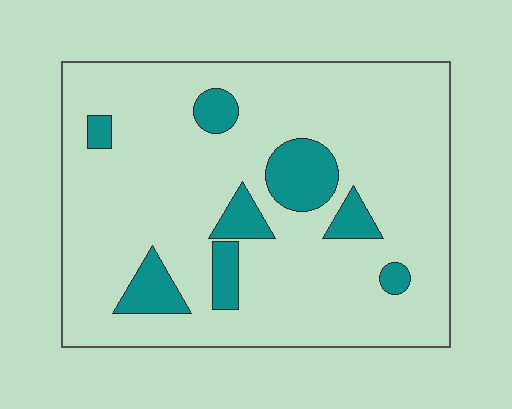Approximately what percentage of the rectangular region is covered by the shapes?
Approximately 15%.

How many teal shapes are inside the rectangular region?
8.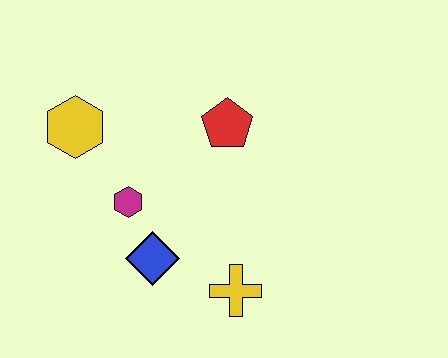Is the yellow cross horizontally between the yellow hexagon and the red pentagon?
No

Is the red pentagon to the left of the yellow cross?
Yes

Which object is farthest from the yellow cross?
The yellow hexagon is farthest from the yellow cross.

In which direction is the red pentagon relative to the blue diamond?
The red pentagon is above the blue diamond.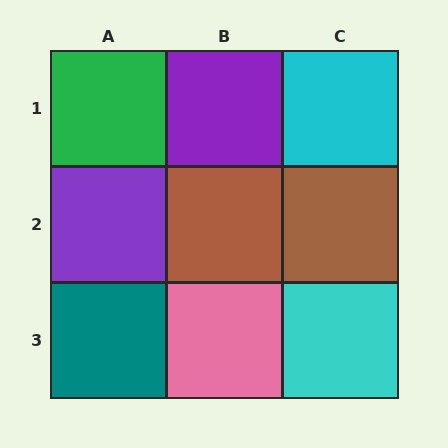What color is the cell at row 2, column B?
Brown.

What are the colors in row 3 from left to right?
Teal, pink, cyan.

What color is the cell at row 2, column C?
Brown.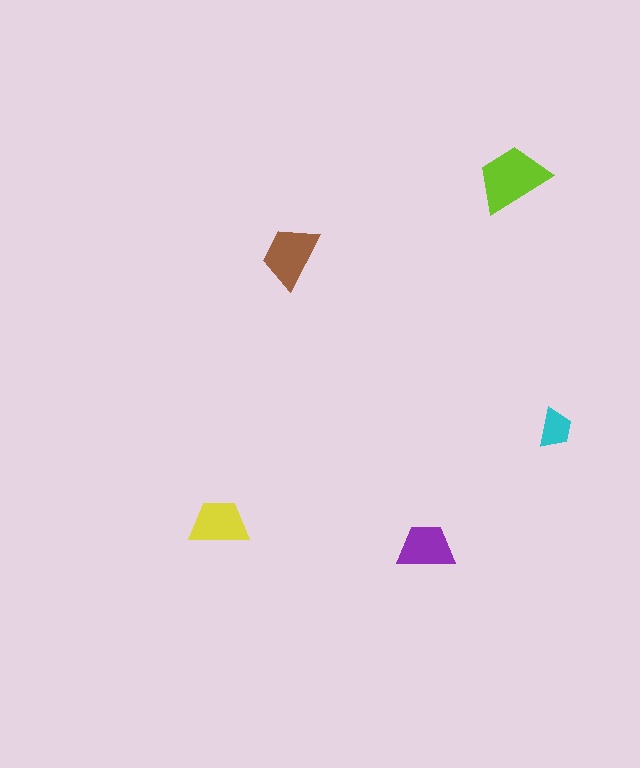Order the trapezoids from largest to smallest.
the lime one, the brown one, the yellow one, the purple one, the cyan one.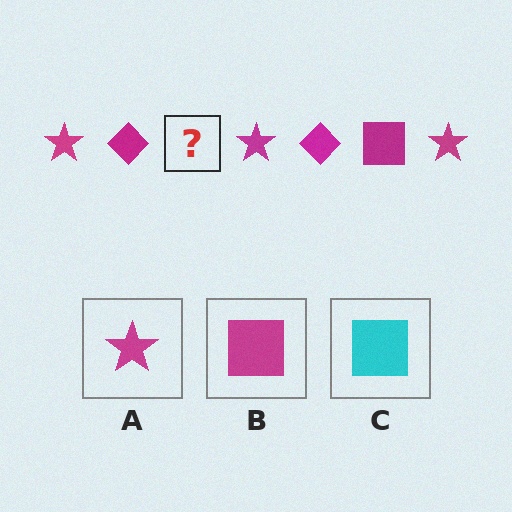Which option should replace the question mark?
Option B.